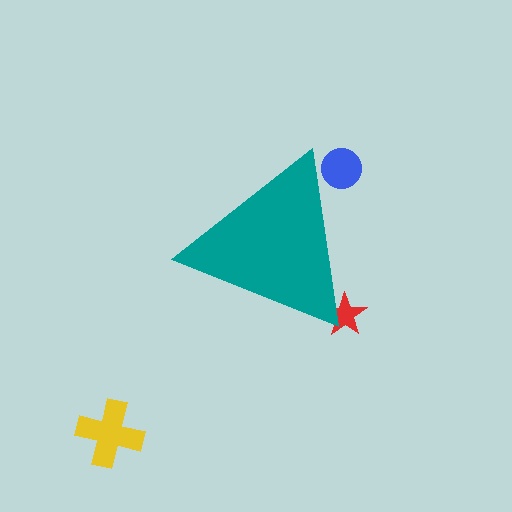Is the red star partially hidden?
Yes, the red star is partially hidden behind the teal triangle.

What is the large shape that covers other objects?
A teal triangle.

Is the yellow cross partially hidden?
No, the yellow cross is fully visible.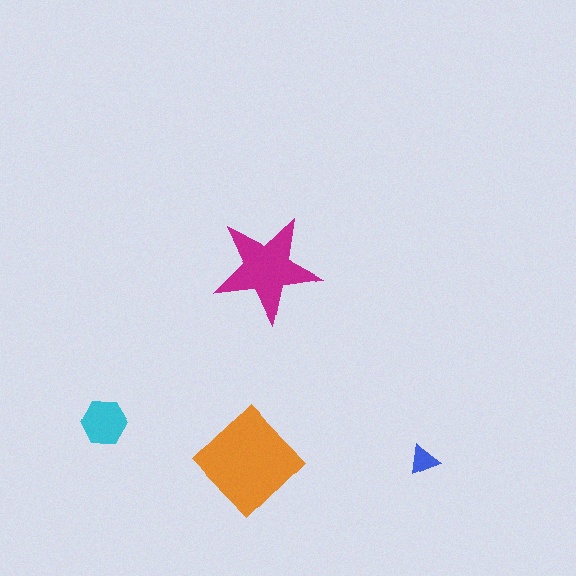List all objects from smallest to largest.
The blue triangle, the cyan hexagon, the magenta star, the orange diamond.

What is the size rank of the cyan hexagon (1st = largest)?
3rd.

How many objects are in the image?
There are 4 objects in the image.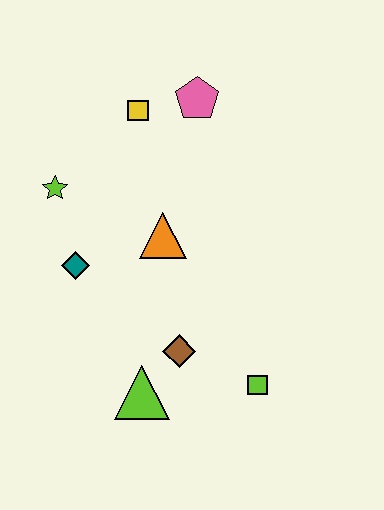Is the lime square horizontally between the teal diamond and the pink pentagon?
No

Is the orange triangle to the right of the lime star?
Yes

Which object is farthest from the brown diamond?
The pink pentagon is farthest from the brown diamond.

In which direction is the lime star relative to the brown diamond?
The lime star is above the brown diamond.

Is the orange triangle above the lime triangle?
Yes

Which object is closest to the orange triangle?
The teal diamond is closest to the orange triangle.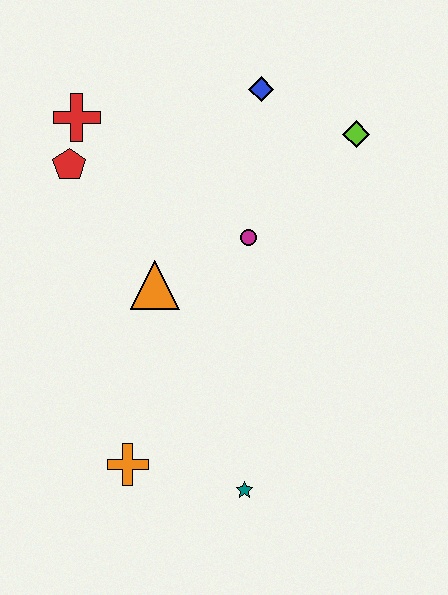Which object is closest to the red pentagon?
The red cross is closest to the red pentagon.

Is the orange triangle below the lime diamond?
Yes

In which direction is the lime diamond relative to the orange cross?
The lime diamond is above the orange cross.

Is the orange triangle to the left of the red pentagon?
No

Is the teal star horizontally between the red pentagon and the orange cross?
No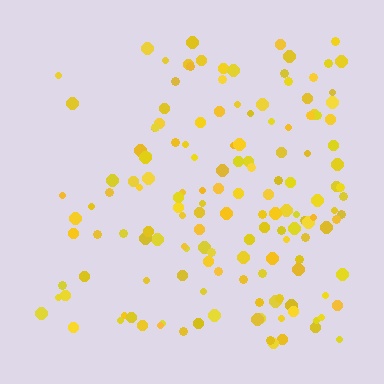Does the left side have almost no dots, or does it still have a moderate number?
Still a moderate number, just noticeably fewer than the right.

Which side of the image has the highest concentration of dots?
The right.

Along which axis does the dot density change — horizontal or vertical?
Horizontal.